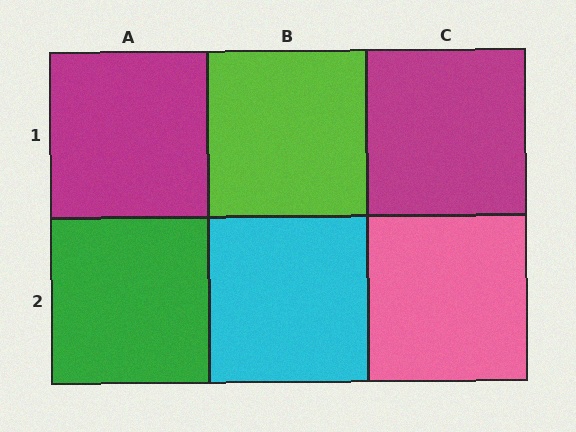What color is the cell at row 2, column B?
Cyan.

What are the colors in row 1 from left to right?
Magenta, lime, magenta.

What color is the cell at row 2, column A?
Green.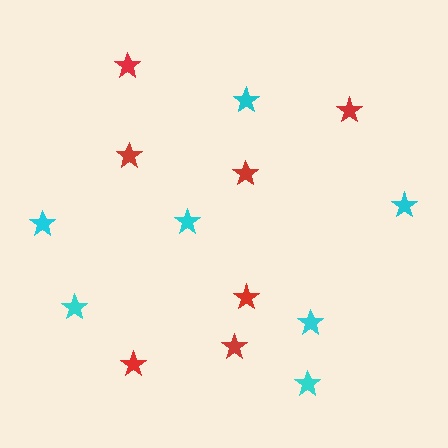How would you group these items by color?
There are 2 groups: one group of cyan stars (7) and one group of red stars (7).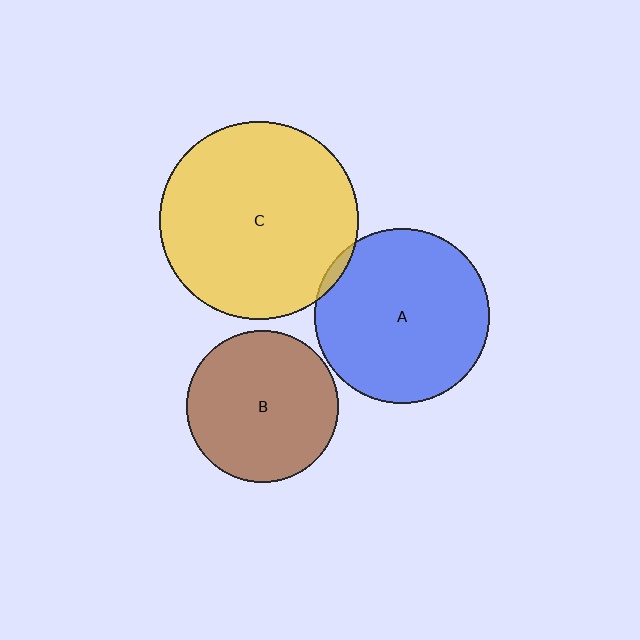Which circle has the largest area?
Circle C (yellow).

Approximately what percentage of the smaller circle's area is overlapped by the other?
Approximately 5%.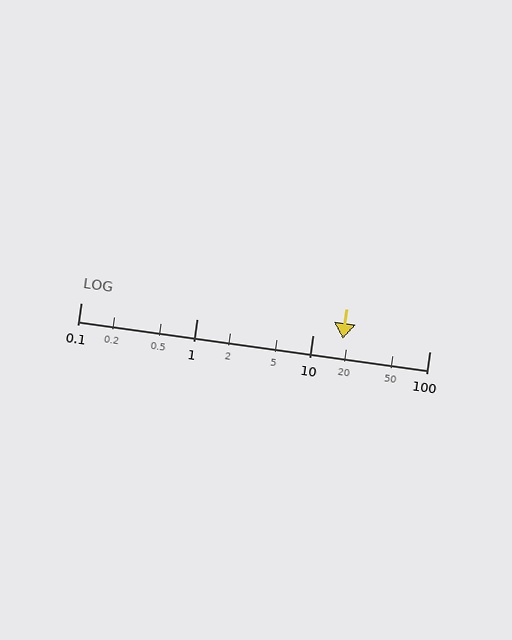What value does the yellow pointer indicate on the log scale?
The pointer indicates approximately 18.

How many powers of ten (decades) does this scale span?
The scale spans 3 decades, from 0.1 to 100.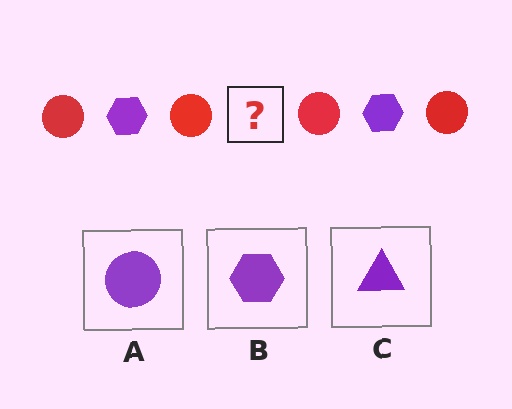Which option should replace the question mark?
Option B.